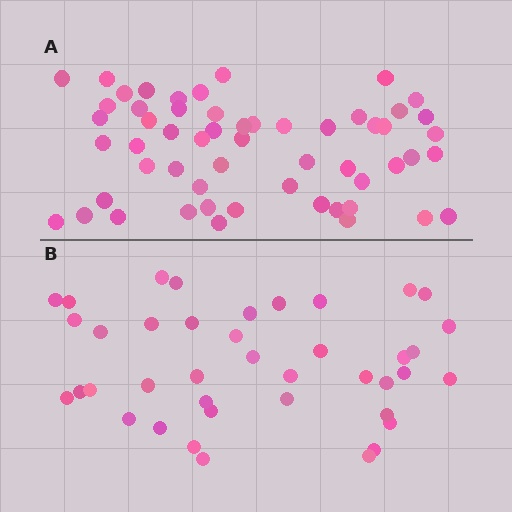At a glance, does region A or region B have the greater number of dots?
Region A (the top region) has more dots.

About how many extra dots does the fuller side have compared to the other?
Region A has approximately 15 more dots than region B.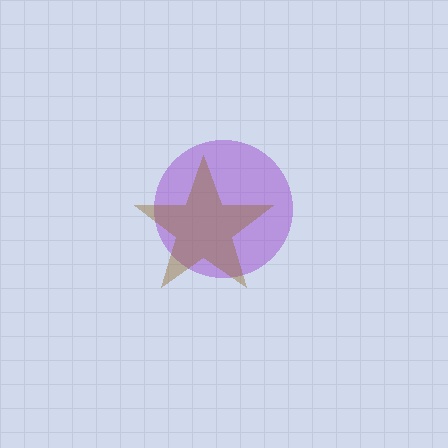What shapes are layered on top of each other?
The layered shapes are: a purple circle, a brown star.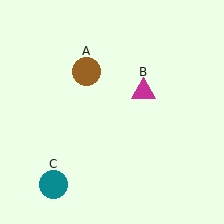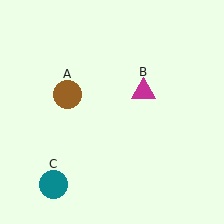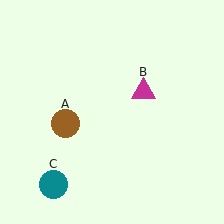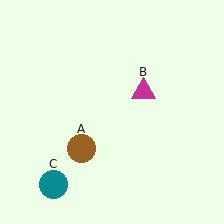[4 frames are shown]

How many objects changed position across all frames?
1 object changed position: brown circle (object A).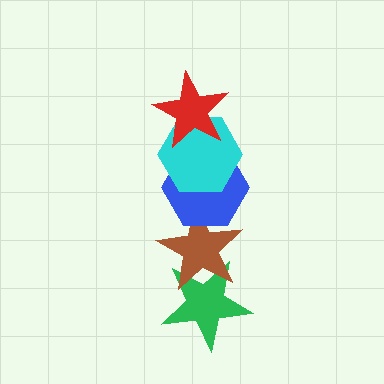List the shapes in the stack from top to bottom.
From top to bottom: the red star, the cyan hexagon, the blue hexagon, the brown star, the green star.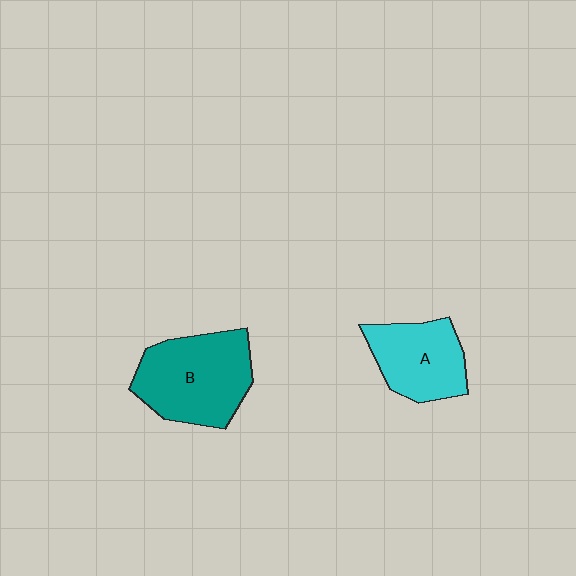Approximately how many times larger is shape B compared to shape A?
Approximately 1.4 times.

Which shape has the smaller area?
Shape A (cyan).